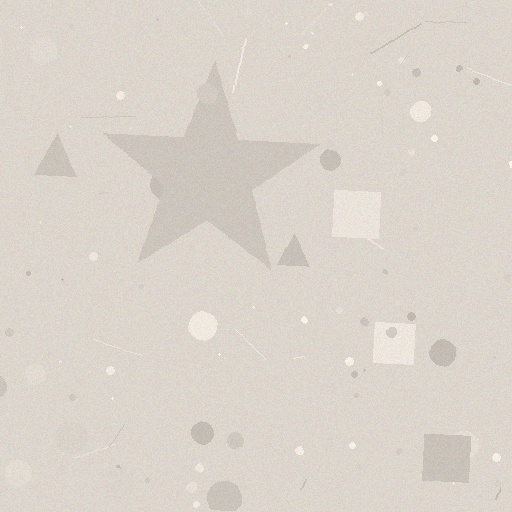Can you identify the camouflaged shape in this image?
The camouflaged shape is a star.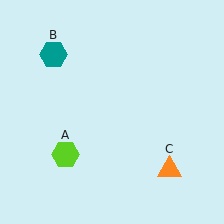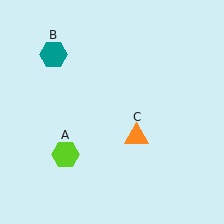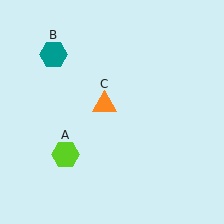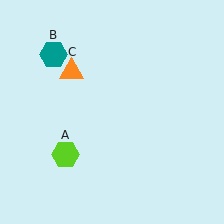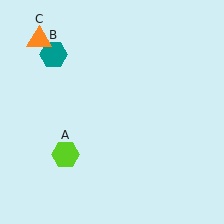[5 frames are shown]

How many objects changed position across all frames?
1 object changed position: orange triangle (object C).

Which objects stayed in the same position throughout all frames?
Lime hexagon (object A) and teal hexagon (object B) remained stationary.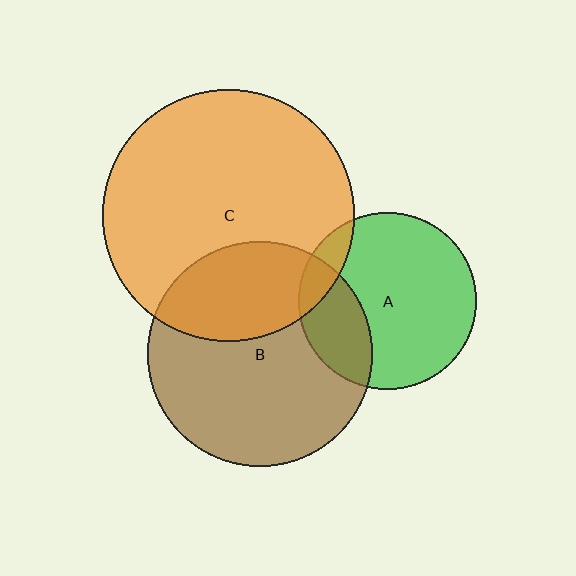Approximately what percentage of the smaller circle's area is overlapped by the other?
Approximately 30%.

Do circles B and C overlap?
Yes.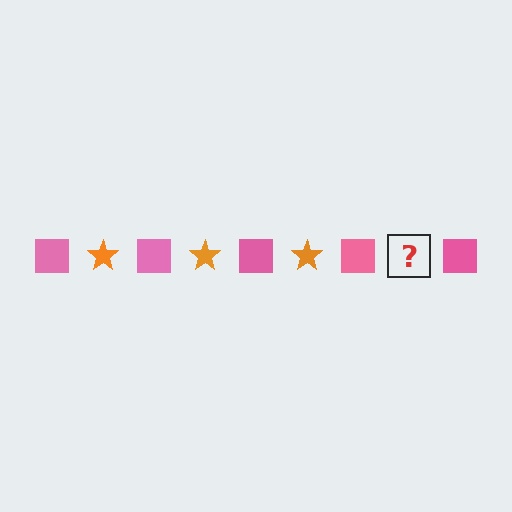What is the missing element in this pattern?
The missing element is an orange star.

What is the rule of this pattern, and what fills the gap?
The rule is that the pattern alternates between pink square and orange star. The gap should be filled with an orange star.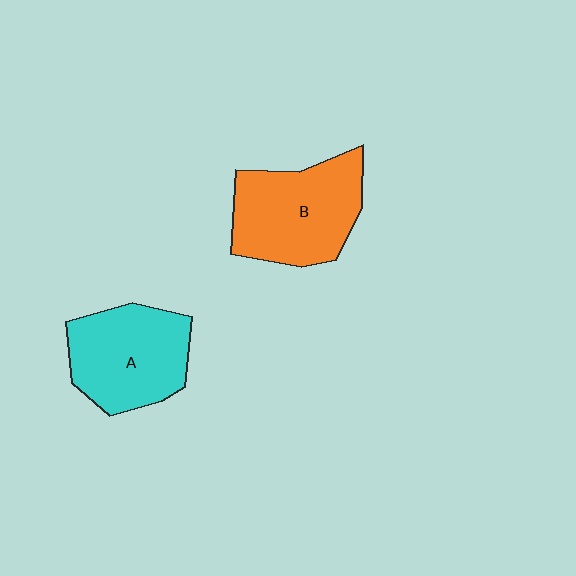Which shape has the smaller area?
Shape A (cyan).